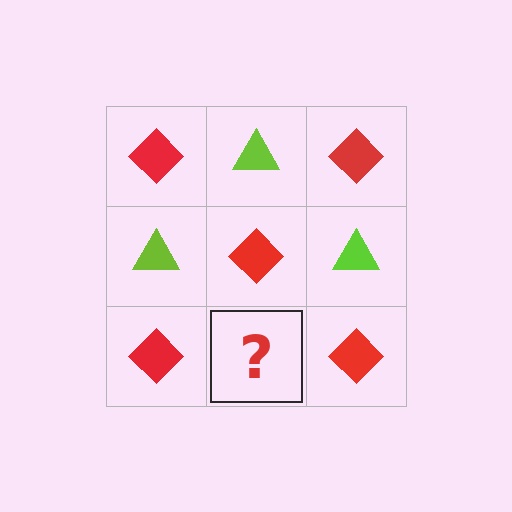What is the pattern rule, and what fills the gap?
The rule is that it alternates red diamond and lime triangle in a checkerboard pattern. The gap should be filled with a lime triangle.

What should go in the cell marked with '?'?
The missing cell should contain a lime triangle.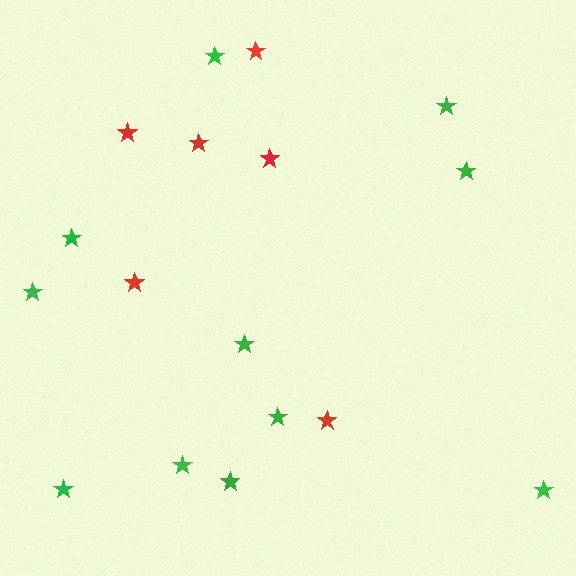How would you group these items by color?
There are 2 groups: one group of red stars (6) and one group of green stars (11).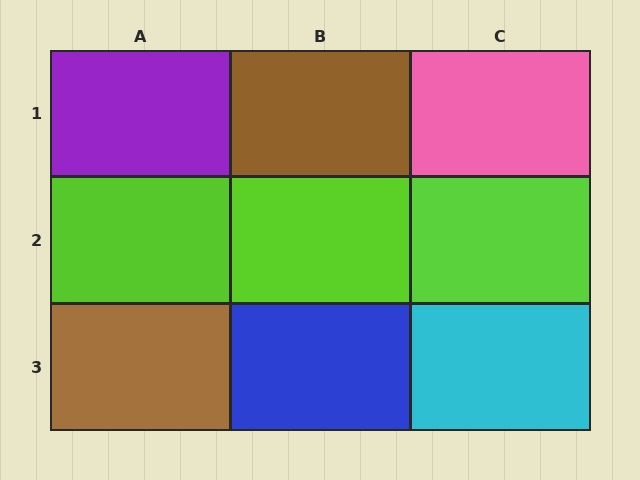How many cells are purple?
1 cell is purple.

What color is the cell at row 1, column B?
Brown.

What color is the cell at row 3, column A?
Brown.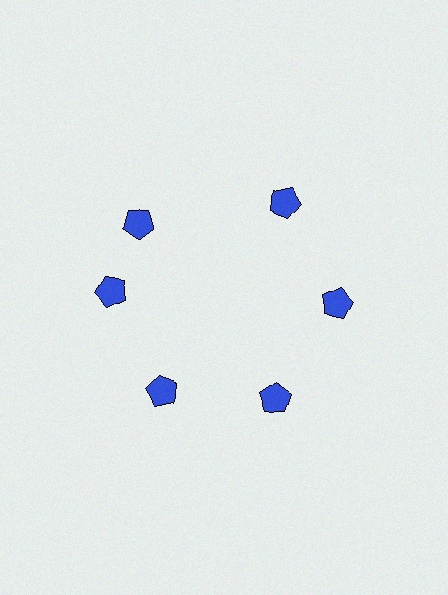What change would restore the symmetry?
The symmetry would be restored by rotating it back into even spacing with its neighbors so that all 6 pentagons sit at equal angles and equal distance from the center.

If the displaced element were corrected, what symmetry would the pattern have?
It would have 6-fold rotational symmetry — the pattern would map onto itself every 60 degrees.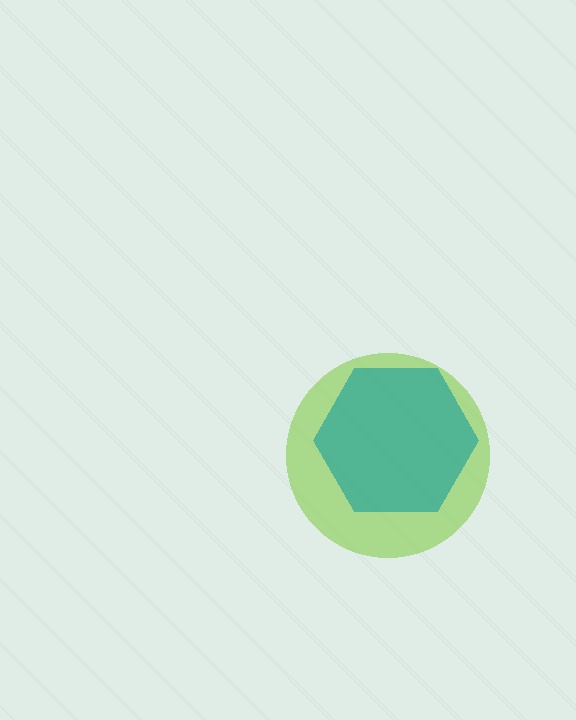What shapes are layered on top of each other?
The layered shapes are: a lime circle, a teal hexagon.